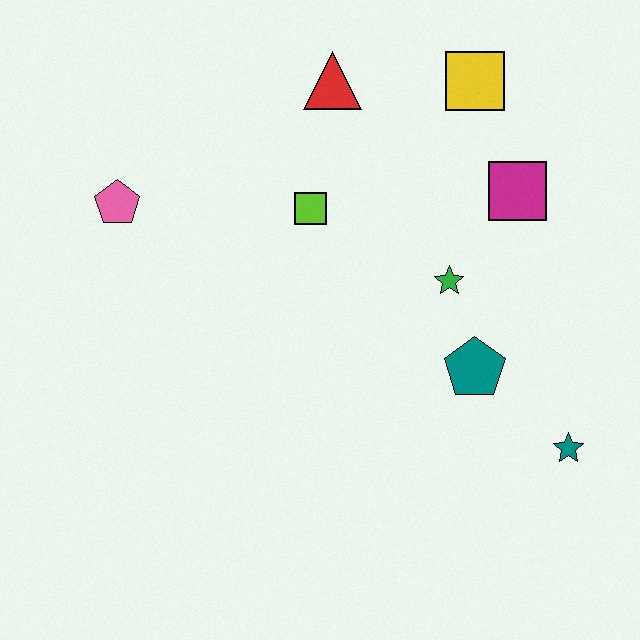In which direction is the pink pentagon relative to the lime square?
The pink pentagon is to the left of the lime square.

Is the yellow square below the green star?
No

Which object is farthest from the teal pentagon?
The pink pentagon is farthest from the teal pentagon.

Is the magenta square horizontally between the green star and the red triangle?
No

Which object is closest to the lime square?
The red triangle is closest to the lime square.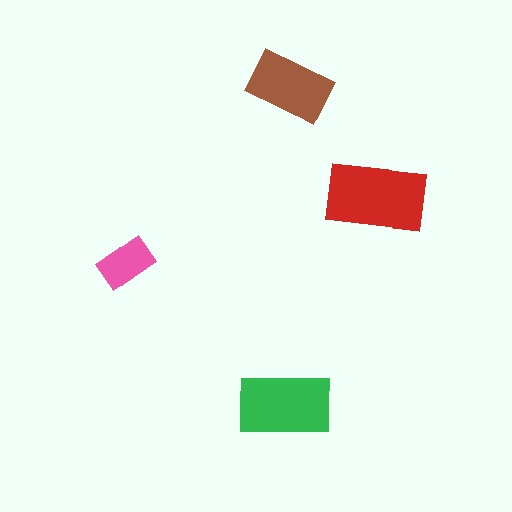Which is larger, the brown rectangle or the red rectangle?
The red one.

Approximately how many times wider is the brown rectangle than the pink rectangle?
About 1.5 times wider.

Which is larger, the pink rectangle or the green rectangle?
The green one.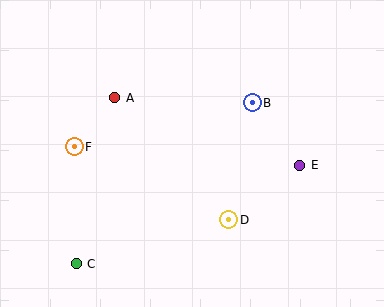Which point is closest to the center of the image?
Point D at (229, 220) is closest to the center.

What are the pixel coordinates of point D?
Point D is at (229, 220).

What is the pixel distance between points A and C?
The distance between A and C is 171 pixels.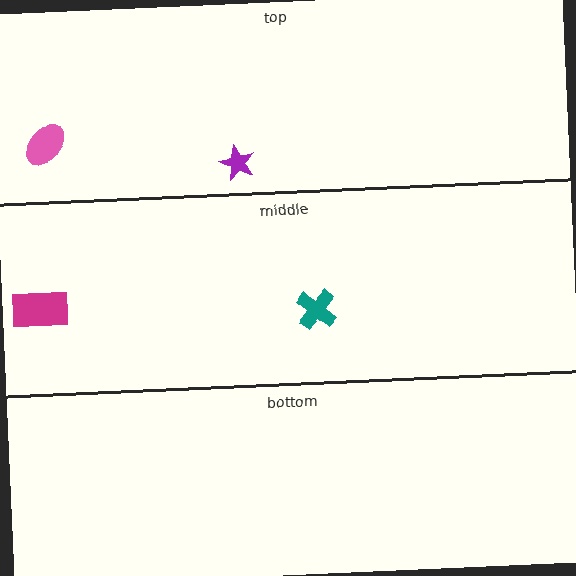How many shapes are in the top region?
2.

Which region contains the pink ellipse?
The top region.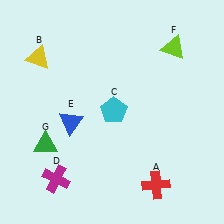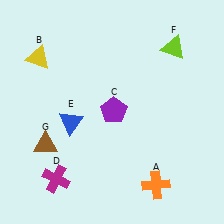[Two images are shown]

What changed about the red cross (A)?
In Image 1, A is red. In Image 2, it changed to orange.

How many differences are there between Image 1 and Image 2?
There are 3 differences between the two images.